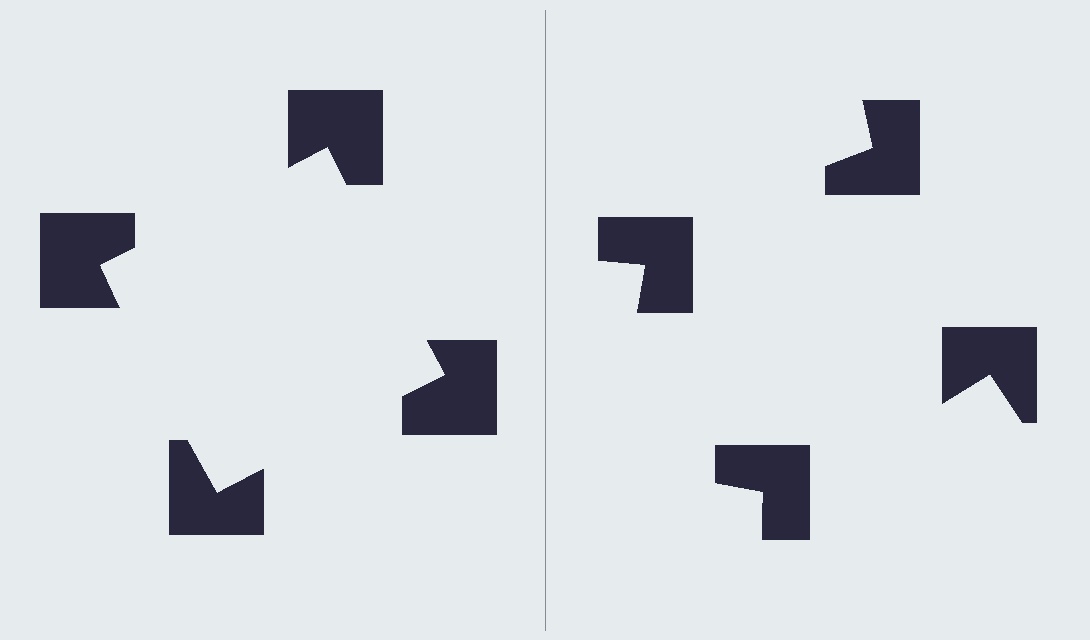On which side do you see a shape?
An illusory square appears on the left side. On the right side the wedge cuts are rotated, so no coherent shape forms.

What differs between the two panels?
The notched squares are positioned identically on both sides; only the wedge orientations differ. On the left they align to a square; on the right they are misaligned.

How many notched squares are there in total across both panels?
8 — 4 on each side.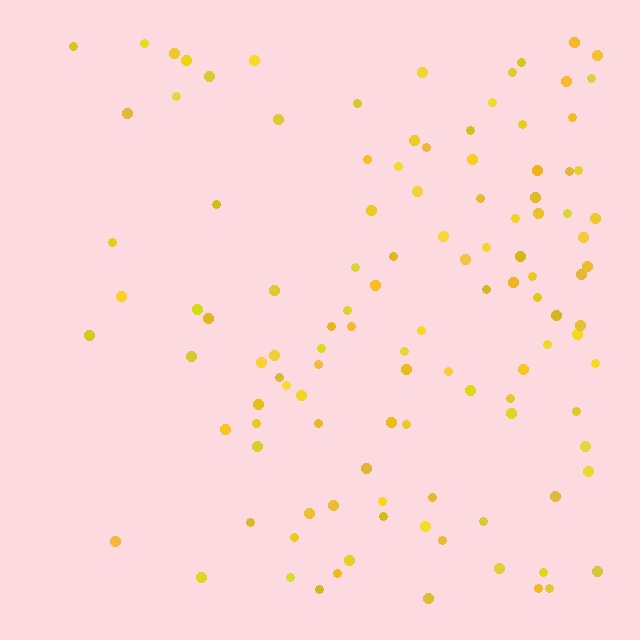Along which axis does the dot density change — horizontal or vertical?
Horizontal.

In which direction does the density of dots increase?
From left to right, with the right side densest.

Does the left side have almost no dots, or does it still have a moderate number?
Still a moderate number, just noticeably fewer than the right.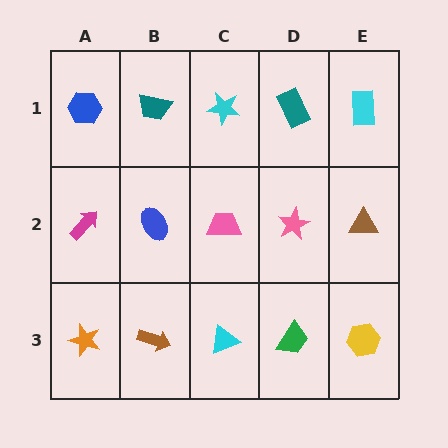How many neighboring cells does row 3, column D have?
3.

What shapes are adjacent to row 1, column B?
A blue ellipse (row 2, column B), a blue hexagon (row 1, column A), a cyan star (row 1, column C).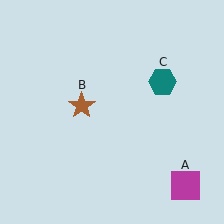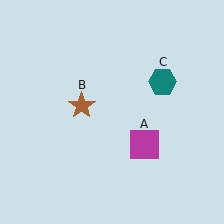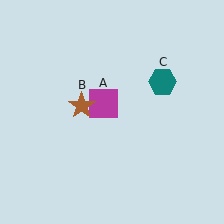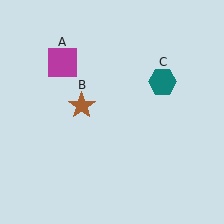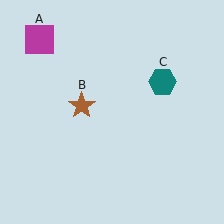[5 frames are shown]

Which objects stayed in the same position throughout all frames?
Brown star (object B) and teal hexagon (object C) remained stationary.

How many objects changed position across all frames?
1 object changed position: magenta square (object A).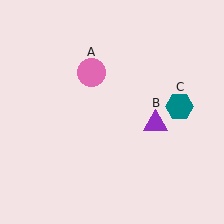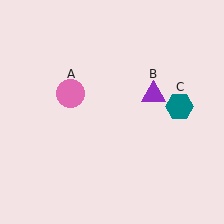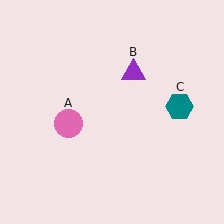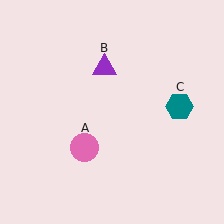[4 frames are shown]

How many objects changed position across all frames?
2 objects changed position: pink circle (object A), purple triangle (object B).